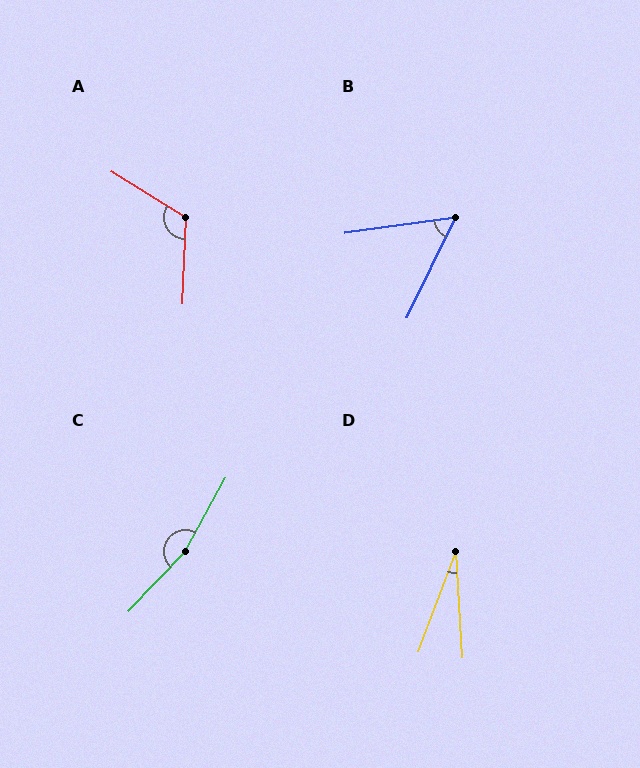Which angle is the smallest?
D, at approximately 24 degrees.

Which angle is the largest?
C, at approximately 165 degrees.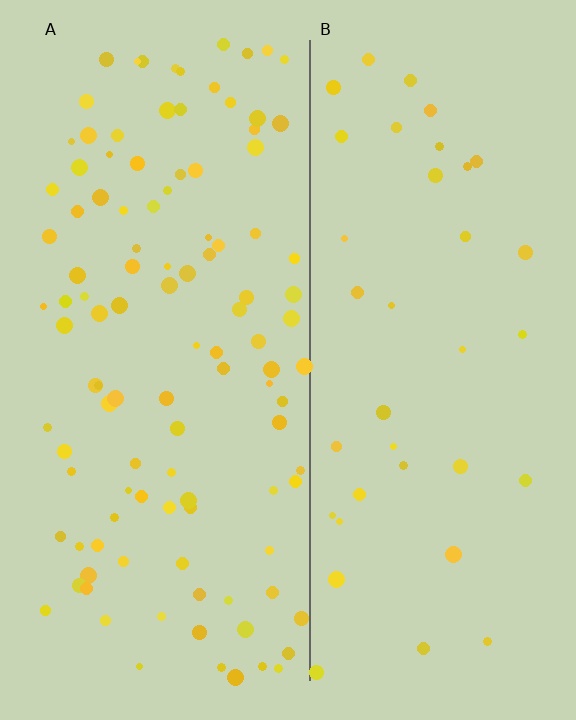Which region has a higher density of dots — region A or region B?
A (the left).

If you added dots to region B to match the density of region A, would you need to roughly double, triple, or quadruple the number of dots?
Approximately triple.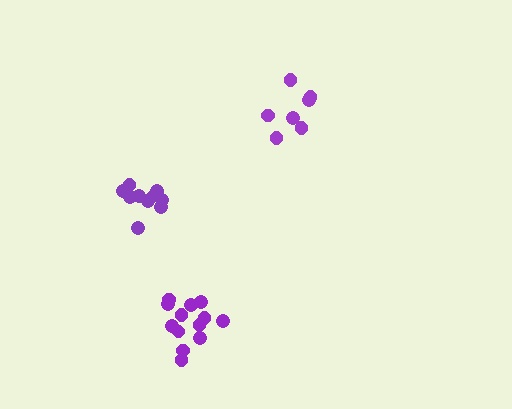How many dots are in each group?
Group 1: 10 dots, Group 2: 13 dots, Group 3: 7 dots (30 total).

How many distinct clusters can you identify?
There are 3 distinct clusters.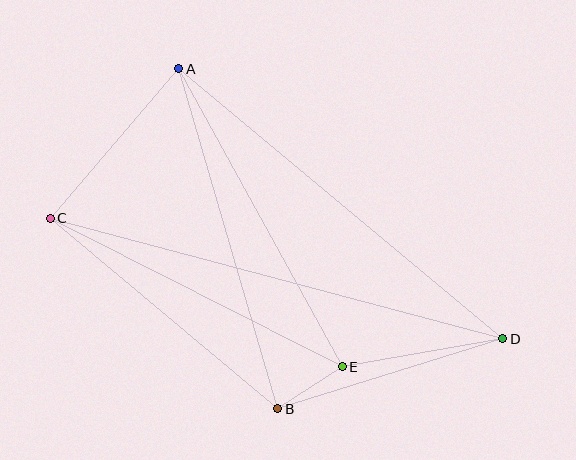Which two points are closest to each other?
Points B and E are closest to each other.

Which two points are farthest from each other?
Points C and D are farthest from each other.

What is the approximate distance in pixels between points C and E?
The distance between C and E is approximately 328 pixels.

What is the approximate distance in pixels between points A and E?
The distance between A and E is approximately 340 pixels.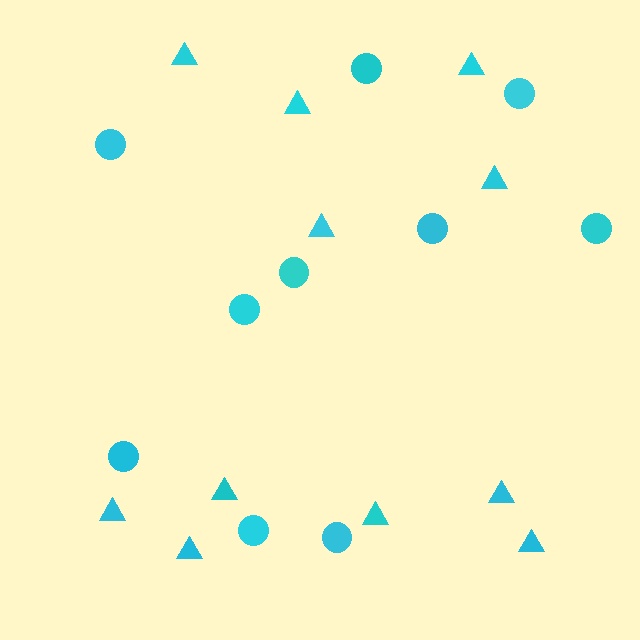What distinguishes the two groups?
There are 2 groups: one group of triangles (11) and one group of circles (10).